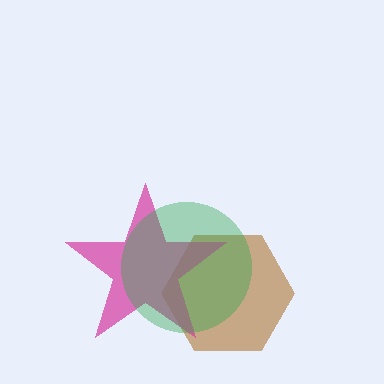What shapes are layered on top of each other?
The layered shapes are: a brown hexagon, a magenta star, a green circle.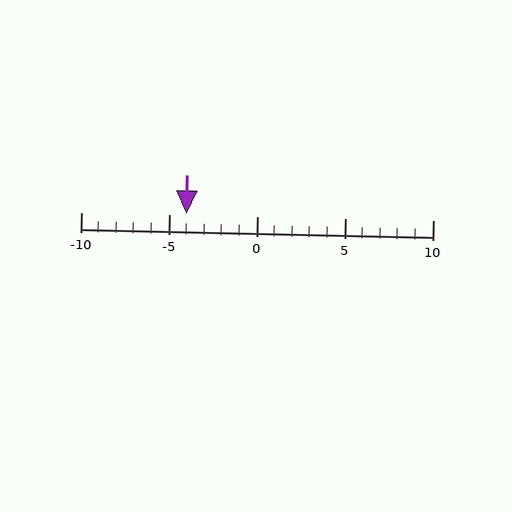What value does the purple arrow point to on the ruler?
The purple arrow points to approximately -4.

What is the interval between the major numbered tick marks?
The major tick marks are spaced 5 units apart.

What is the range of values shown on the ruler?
The ruler shows values from -10 to 10.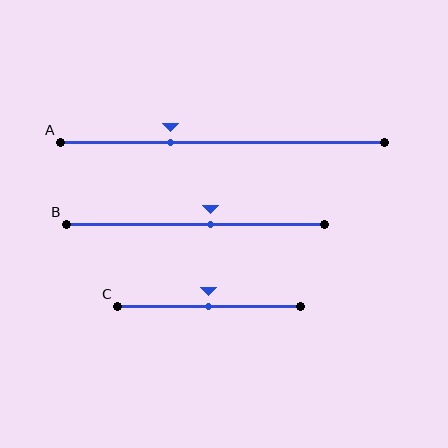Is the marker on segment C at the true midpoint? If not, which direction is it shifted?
Yes, the marker on segment C is at the true midpoint.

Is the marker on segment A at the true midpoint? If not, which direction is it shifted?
No, the marker on segment A is shifted to the left by about 16% of the segment length.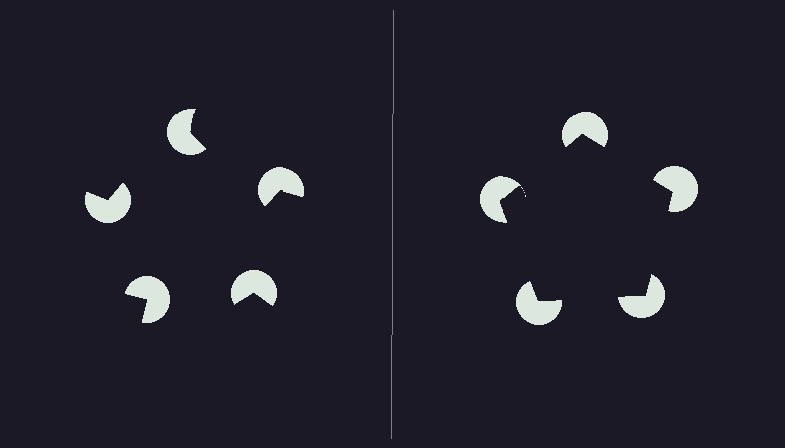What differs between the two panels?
The pac-man discs are positioned identically on both sides; only the wedge orientations differ. On the right they align to a pentagon; on the left they are misaligned.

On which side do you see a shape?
An illusory pentagon appears on the right side. On the left side the wedge cuts are rotated, so no coherent shape forms.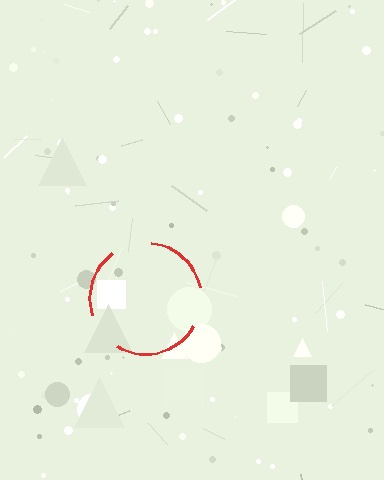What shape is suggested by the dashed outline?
The dashed outline suggests a circle.